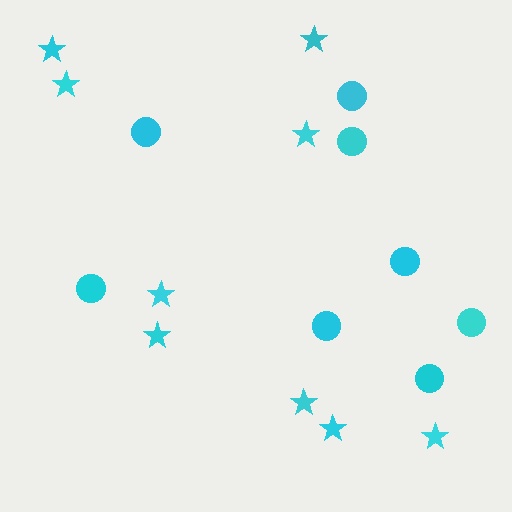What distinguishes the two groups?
There are 2 groups: one group of circles (8) and one group of stars (9).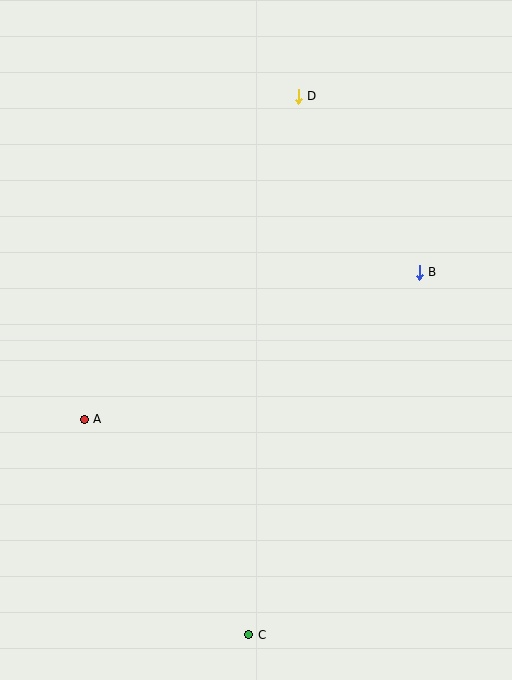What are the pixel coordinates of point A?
Point A is at (84, 419).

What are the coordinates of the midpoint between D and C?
The midpoint between D and C is at (273, 365).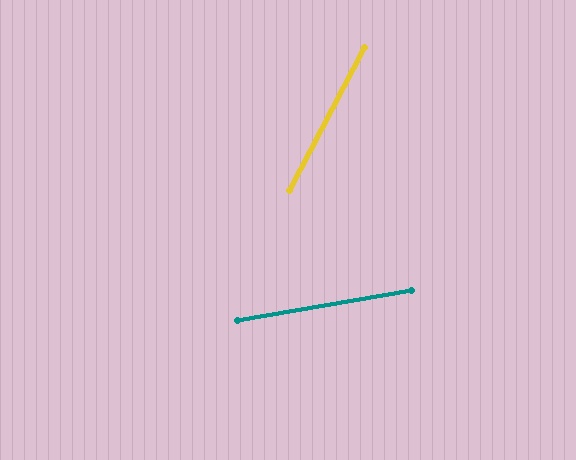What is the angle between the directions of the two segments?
Approximately 52 degrees.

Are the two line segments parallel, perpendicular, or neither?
Neither parallel nor perpendicular — they differ by about 52°.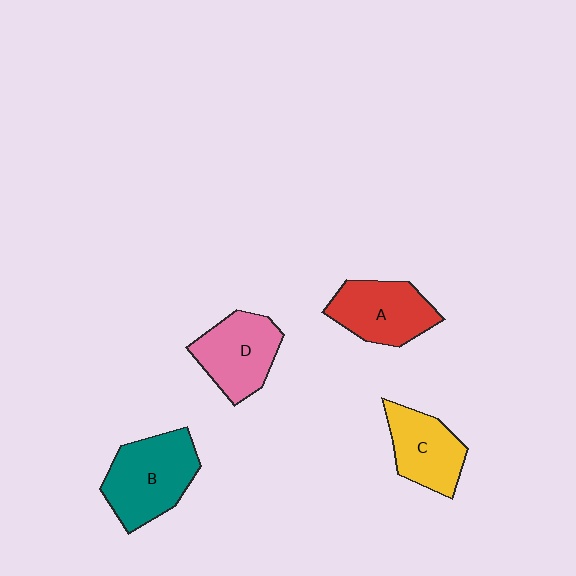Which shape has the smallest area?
Shape C (yellow).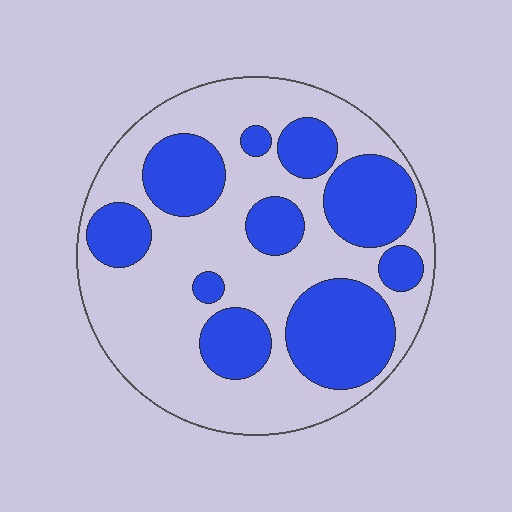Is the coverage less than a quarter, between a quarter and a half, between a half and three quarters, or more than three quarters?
Between a quarter and a half.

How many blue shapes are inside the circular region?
10.